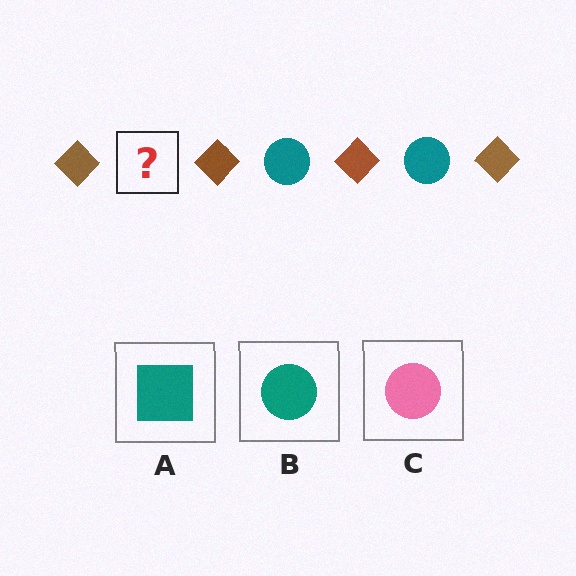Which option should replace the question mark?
Option B.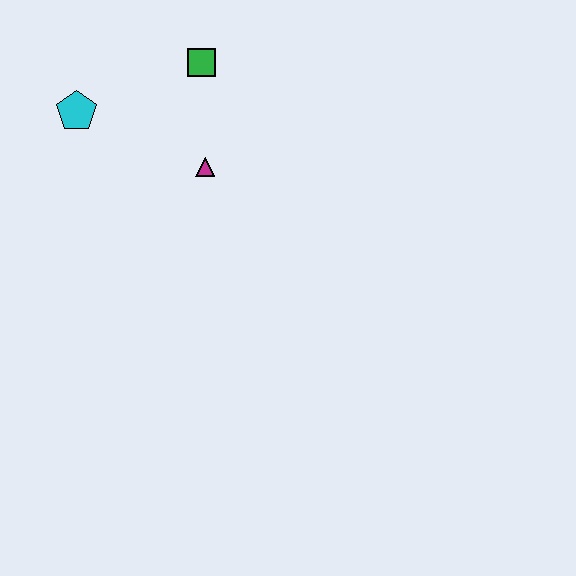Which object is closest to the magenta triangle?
The green square is closest to the magenta triangle.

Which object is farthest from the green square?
The cyan pentagon is farthest from the green square.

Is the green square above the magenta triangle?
Yes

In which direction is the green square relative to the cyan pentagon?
The green square is to the right of the cyan pentagon.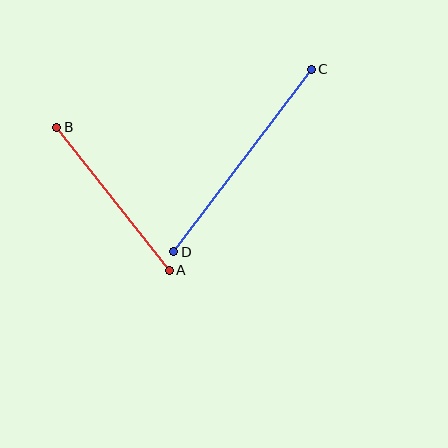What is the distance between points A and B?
The distance is approximately 182 pixels.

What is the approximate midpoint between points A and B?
The midpoint is at approximately (113, 199) pixels.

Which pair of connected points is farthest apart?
Points C and D are farthest apart.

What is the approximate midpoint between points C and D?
The midpoint is at approximately (242, 160) pixels.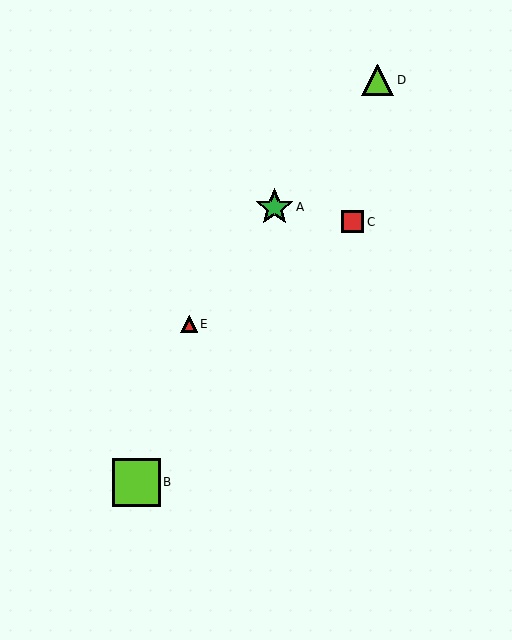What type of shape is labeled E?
Shape E is a red triangle.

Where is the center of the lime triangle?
The center of the lime triangle is at (378, 80).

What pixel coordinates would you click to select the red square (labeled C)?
Click at (353, 222) to select the red square C.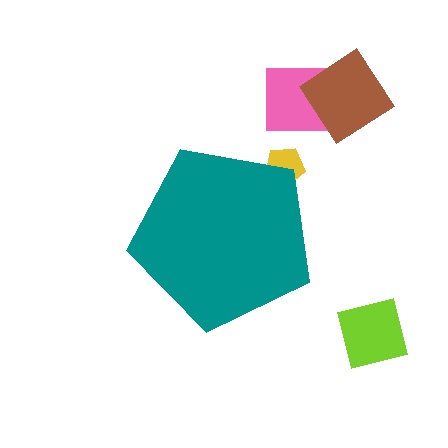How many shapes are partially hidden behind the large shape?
1 shape is partially hidden.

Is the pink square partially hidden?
No, the pink square is fully visible.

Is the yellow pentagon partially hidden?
Yes, the yellow pentagon is partially hidden behind the teal pentagon.